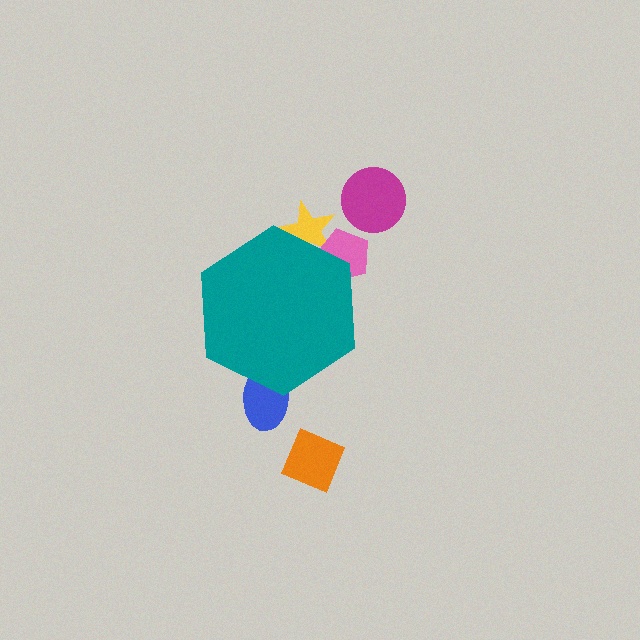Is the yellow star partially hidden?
Yes, the yellow star is partially hidden behind the teal hexagon.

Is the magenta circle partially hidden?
No, the magenta circle is fully visible.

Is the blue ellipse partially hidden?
Yes, the blue ellipse is partially hidden behind the teal hexagon.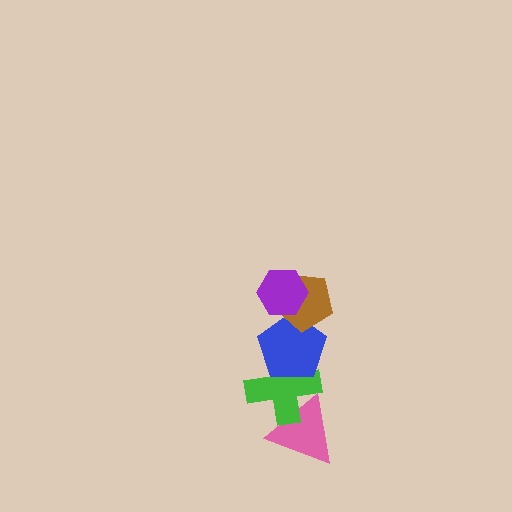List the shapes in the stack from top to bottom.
From top to bottom: the purple hexagon, the brown pentagon, the blue pentagon, the green cross, the pink triangle.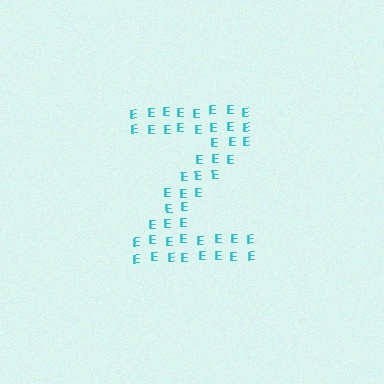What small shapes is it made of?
It is made of small letter E's.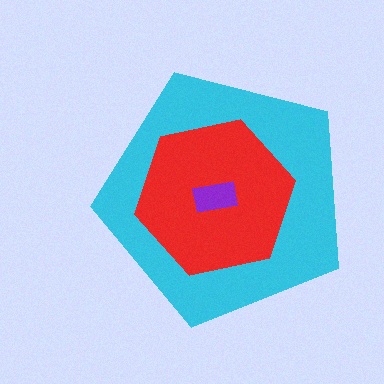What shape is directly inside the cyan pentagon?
The red hexagon.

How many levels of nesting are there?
3.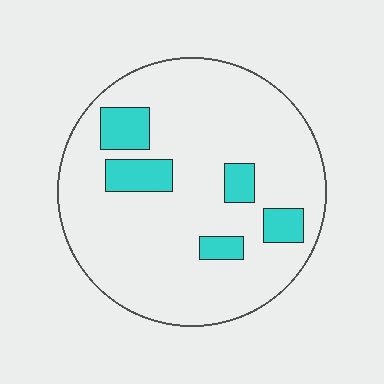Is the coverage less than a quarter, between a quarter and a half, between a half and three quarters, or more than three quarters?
Less than a quarter.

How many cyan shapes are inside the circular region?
5.